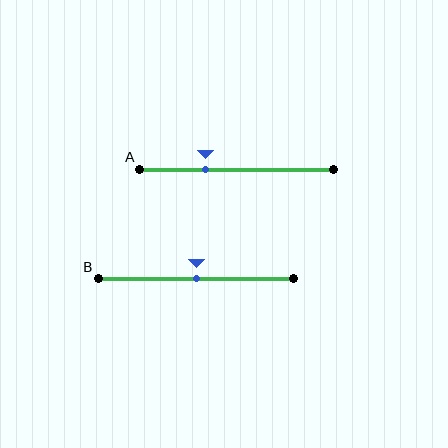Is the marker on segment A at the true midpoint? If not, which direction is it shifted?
No, the marker on segment A is shifted to the left by about 16% of the segment length.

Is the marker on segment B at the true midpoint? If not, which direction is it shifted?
Yes, the marker on segment B is at the true midpoint.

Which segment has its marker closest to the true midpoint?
Segment B has its marker closest to the true midpoint.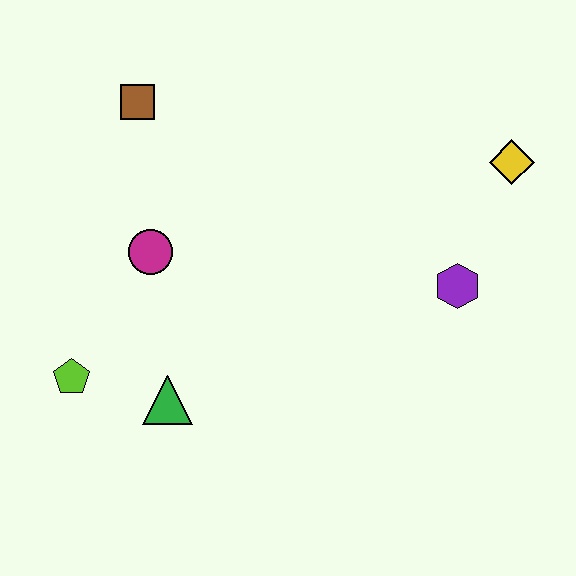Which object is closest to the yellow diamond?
The purple hexagon is closest to the yellow diamond.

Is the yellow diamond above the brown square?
No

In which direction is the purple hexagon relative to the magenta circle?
The purple hexagon is to the right of the magenta circle.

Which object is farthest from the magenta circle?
The yellow diamond is farthest from the magenta circle.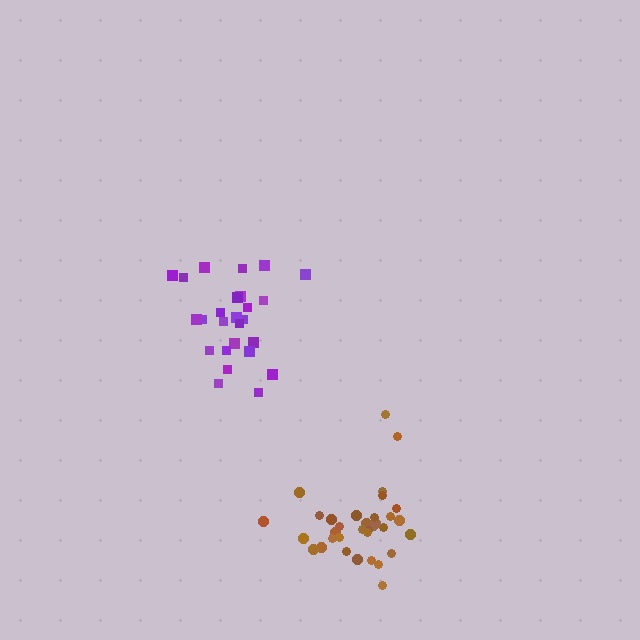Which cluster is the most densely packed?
Brown.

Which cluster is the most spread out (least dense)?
Purple.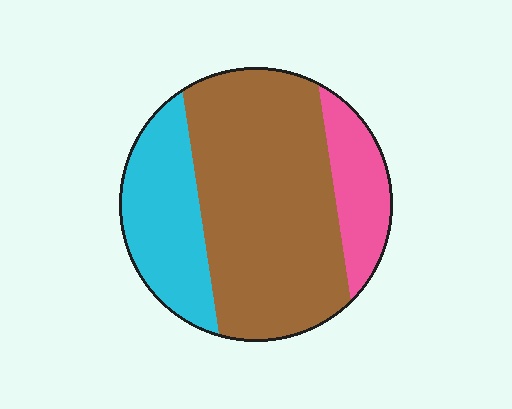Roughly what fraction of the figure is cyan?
Cyan takes up about one quarter (1/4) of the figure.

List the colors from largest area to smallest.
From largest to smallest: brown, cyan, pink.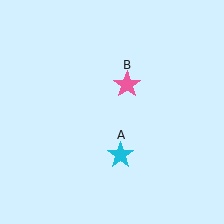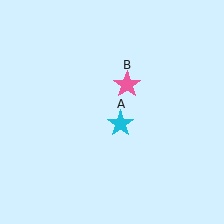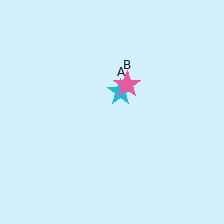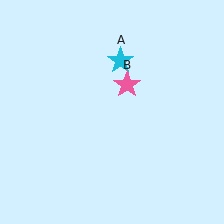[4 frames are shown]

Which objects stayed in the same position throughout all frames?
Pink star (object B) remained stationary.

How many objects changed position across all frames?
1 object changed position: cyan star (object A).